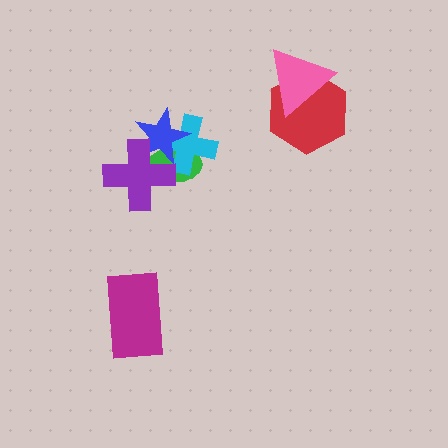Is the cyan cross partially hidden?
Yes, it is partially covered by another shape.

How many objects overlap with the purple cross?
3 objects overlap with the purple cross.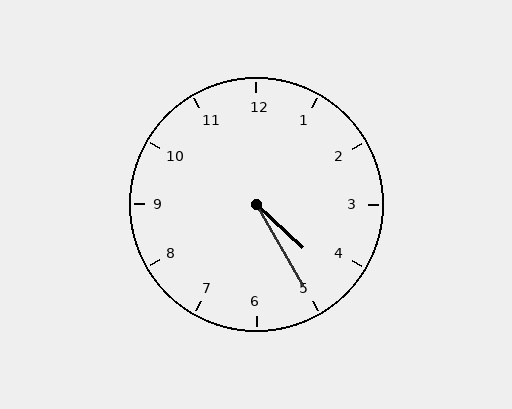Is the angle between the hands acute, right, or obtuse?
It is acute.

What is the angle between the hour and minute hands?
Approximately 18 degrees.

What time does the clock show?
4:25.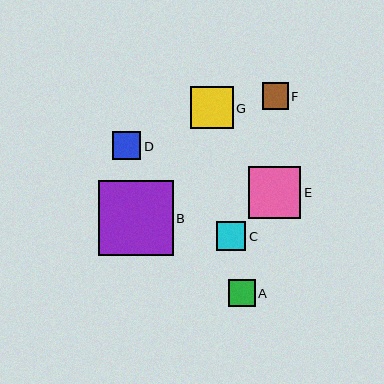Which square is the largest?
Square B is the largest with a size of approximately 75 pixels.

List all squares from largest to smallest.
From largest to smallest: B, E, G, C, D, A, F.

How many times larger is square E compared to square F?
Square E is approximately 2.0 times the size of square F.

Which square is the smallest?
Square F is the smallest with a size of approximately 26 pixels.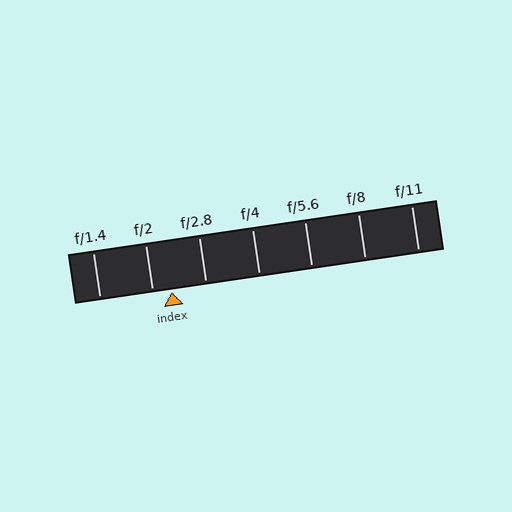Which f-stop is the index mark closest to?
The index mark is closest to f/2.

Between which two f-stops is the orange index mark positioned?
The index mark is between f/2 and f/2.8.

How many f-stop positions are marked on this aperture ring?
There are 7 f-stop positions marked.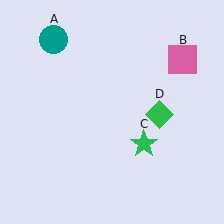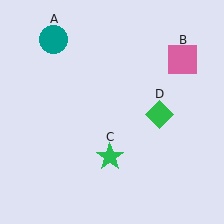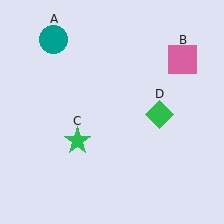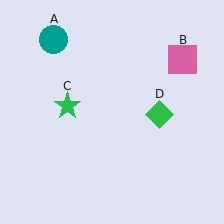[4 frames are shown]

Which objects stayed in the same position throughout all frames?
Teal circle (object A) and pink square (object B) and green diamond (object D) remained stationary.